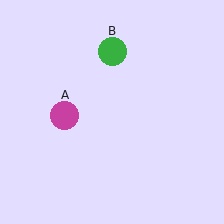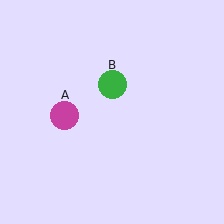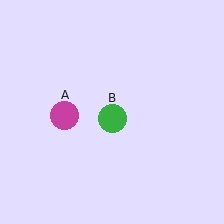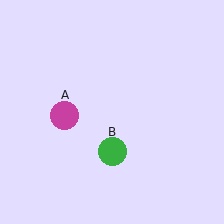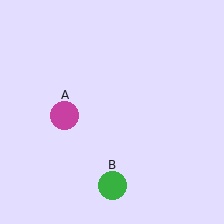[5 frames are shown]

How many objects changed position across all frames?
1 object changed position: green circle (object B).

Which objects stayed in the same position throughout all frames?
Magenta circle (object A) remained stationary.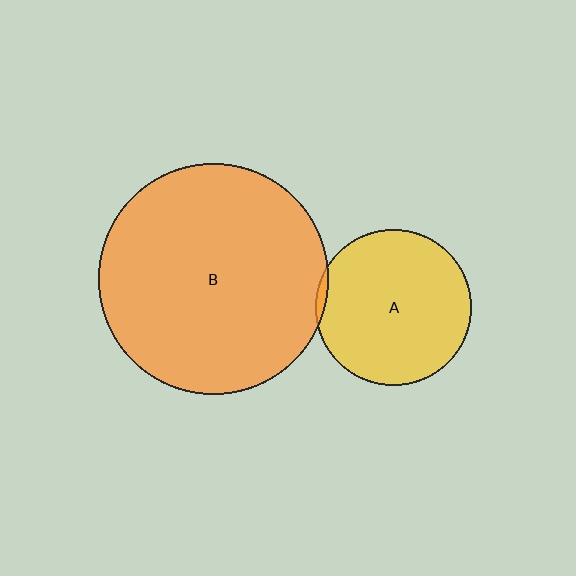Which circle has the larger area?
Circle B (orange).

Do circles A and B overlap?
Yes.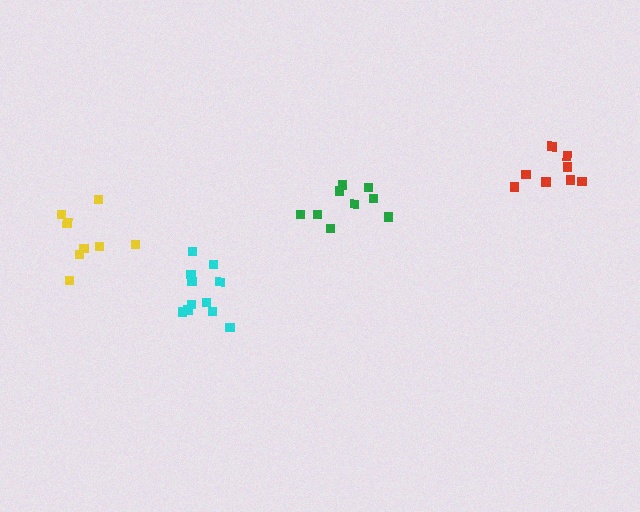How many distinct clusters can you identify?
There are 4 distinct clusters.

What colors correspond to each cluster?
The clusters are colored: red, cyan, yellow, green.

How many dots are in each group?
Group 1: 8 dots, Group 2: 11 dots, Group 3: 8 dots, Group 4: 9 dots (36 total).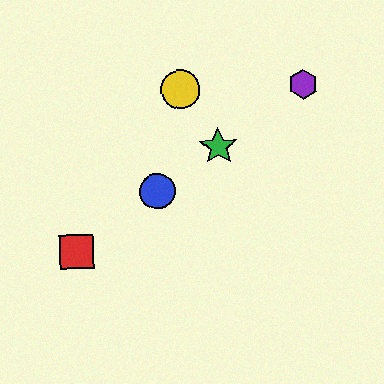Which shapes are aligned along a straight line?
The red square, the blue circle, the green star, the purple hexagon are aligned along a straight line.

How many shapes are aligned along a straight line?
4 shapes (the red square, the blue circle, the green star, the purple hexagon) are aligned along a straight line.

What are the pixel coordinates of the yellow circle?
The yellow circle is at (180, 89).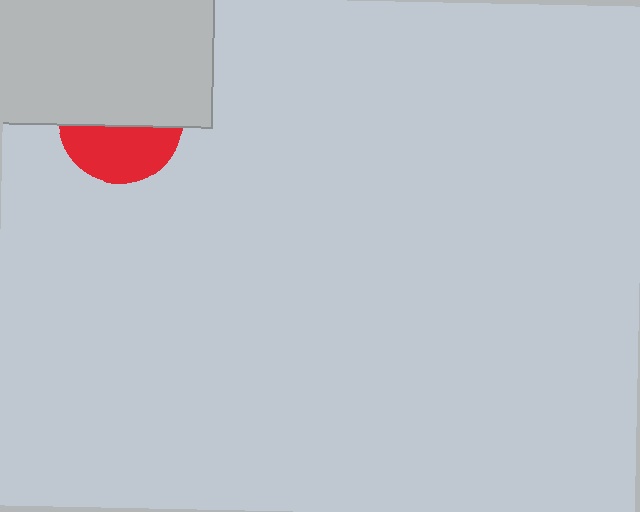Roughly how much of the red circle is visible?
A small part of it is visible (roughly 44%).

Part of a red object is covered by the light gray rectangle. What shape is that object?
It is a circle.